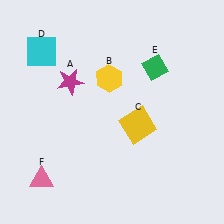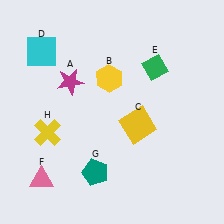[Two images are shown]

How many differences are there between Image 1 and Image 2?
There are 2 differences between the two images.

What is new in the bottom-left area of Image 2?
A yellow cross (H) was added in the bottom-left area of Image 2.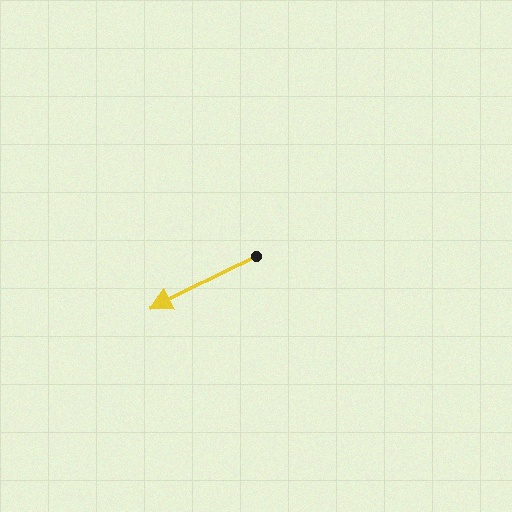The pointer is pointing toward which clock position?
Roughly 8 o'clock.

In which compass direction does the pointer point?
Southwest.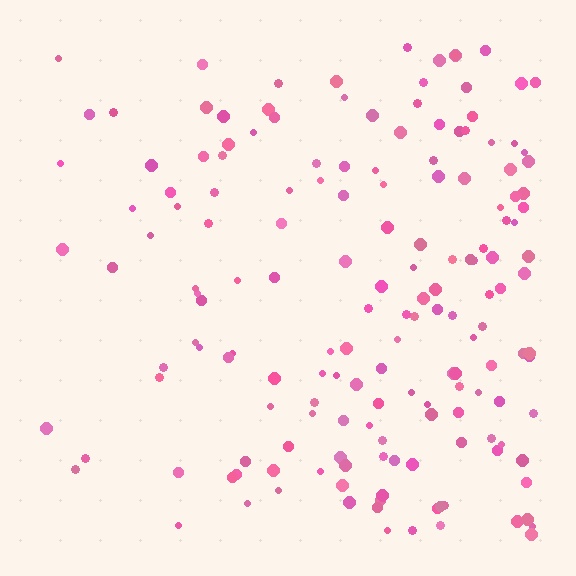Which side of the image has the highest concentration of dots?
The right.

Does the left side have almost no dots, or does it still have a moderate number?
Still a moderate number, just noticeably fewer than the right.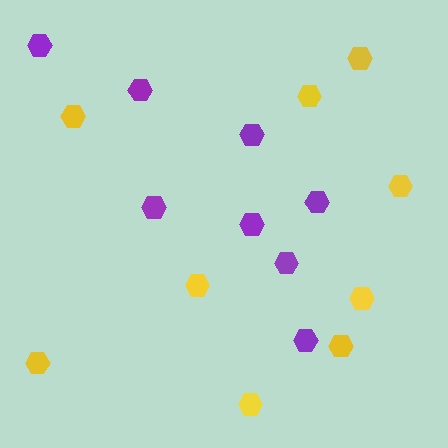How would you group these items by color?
There are 2 groups: one group of purple hexagons (8) and one group of yellow hexagons (9).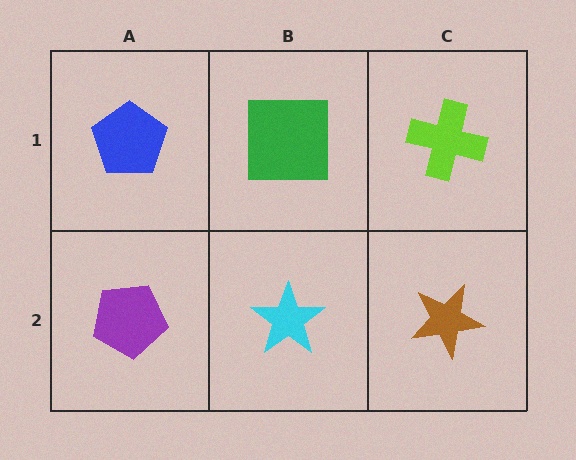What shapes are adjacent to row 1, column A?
A purple pentagon (row 2, column A), a green square (row 1, column B).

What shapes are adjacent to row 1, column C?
A brown star (row 2, column C), a green square (row 1, column B).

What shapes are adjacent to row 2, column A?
A blue pentagon (row 1, column A), a cyan star (row 2, column B).